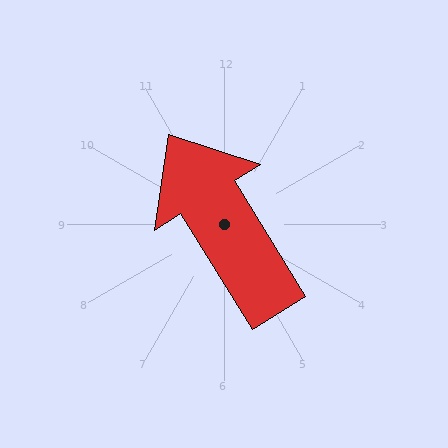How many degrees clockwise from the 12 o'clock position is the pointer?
Approximately 328 degrees.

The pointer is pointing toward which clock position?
Roughly 11 o'clock.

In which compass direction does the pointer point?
Northwest.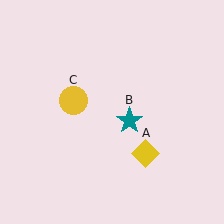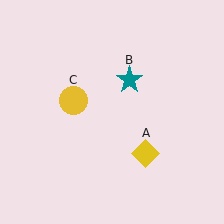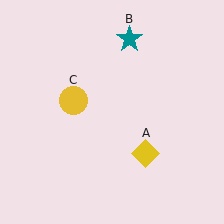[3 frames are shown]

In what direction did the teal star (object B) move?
The teal star (object B) moved up.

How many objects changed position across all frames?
1 object changed position: teal star (object B).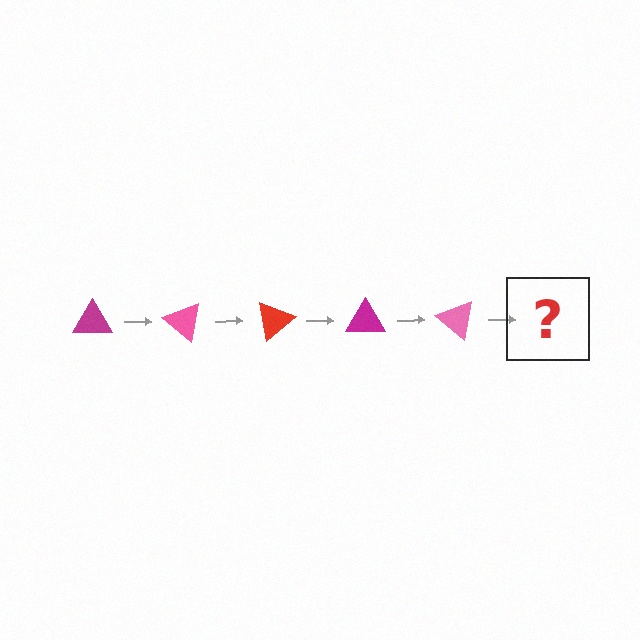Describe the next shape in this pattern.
It should be a red triangle, rotated 200 degrees from the start.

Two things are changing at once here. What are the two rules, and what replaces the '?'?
The two rules are that it rotates 40 degrees each step and the color cycles through magenta, pink, and red. The '?' should be a red triangle, rotated 200 degrees from the start.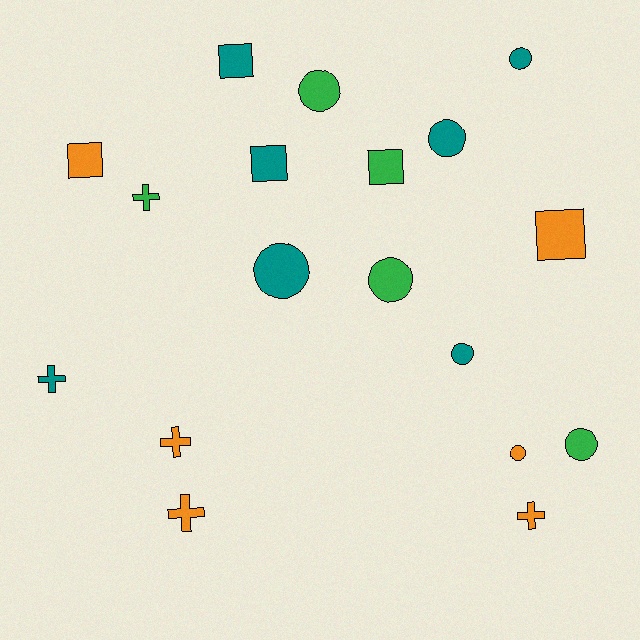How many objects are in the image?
There are 18 objects.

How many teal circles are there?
There are 4 teal circles.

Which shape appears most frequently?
Circle, with 8 objects.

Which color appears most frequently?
Teal, with 7 objects.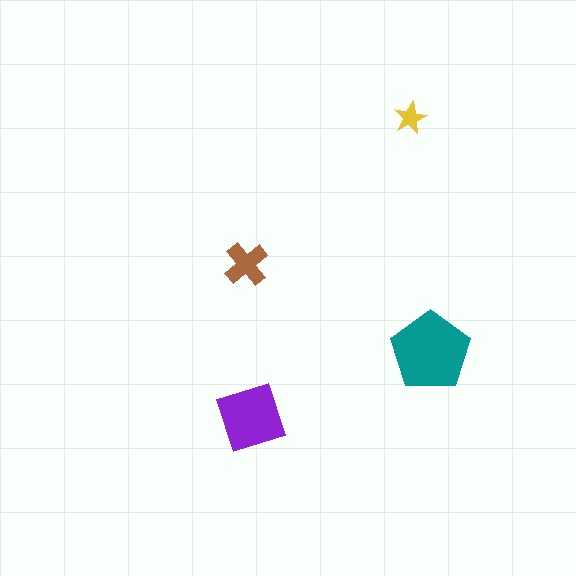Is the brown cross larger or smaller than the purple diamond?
Smaller.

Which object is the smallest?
The yellow star.